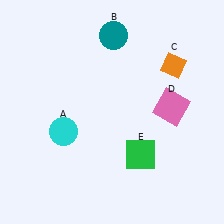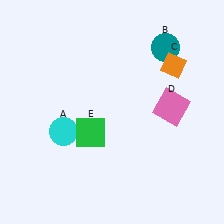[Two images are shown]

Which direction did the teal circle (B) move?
The teal circle (B) moved right.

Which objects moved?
The objects that moved are: the teal circle (B), the green square (E).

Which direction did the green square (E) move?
The green square (E) moved left.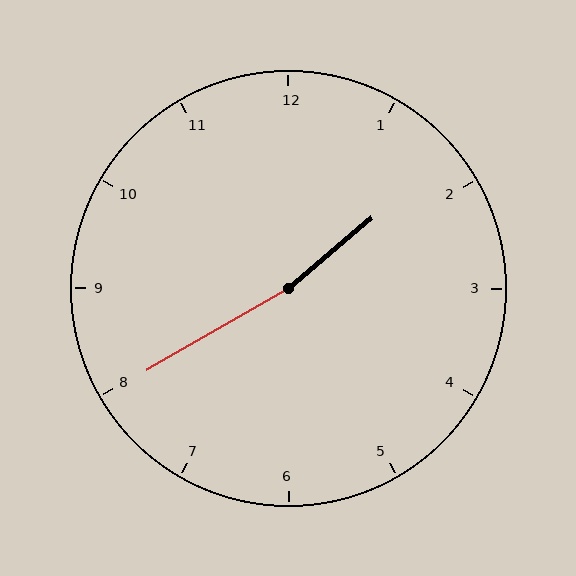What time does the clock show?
1:40.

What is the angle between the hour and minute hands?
Approximately 170 degrees.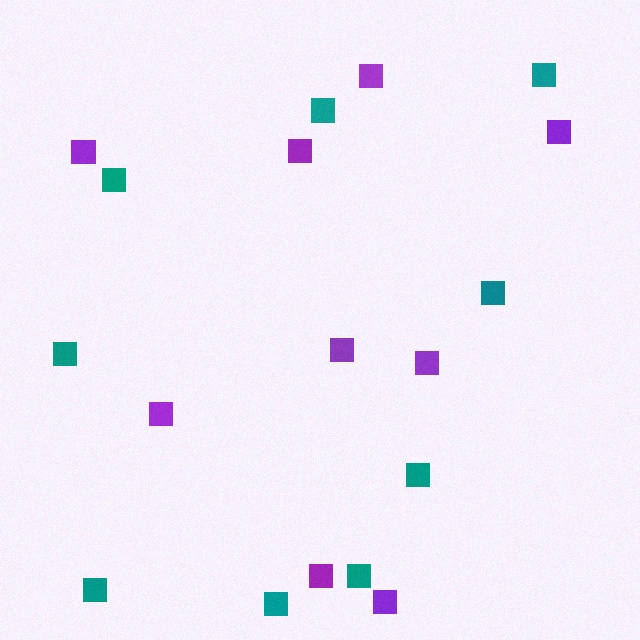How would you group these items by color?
There are 2 groups: one group of purple squares (9) and one group of teal squares (9).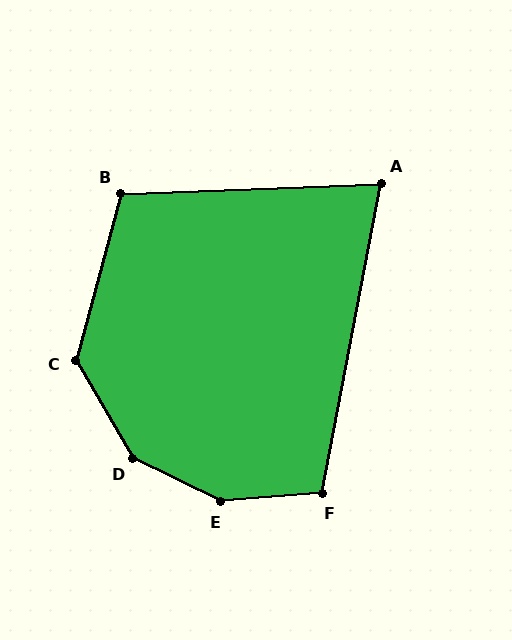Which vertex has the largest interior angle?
E, at approximately 149 degrees.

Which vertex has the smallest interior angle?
A, at approximately 77 degrees.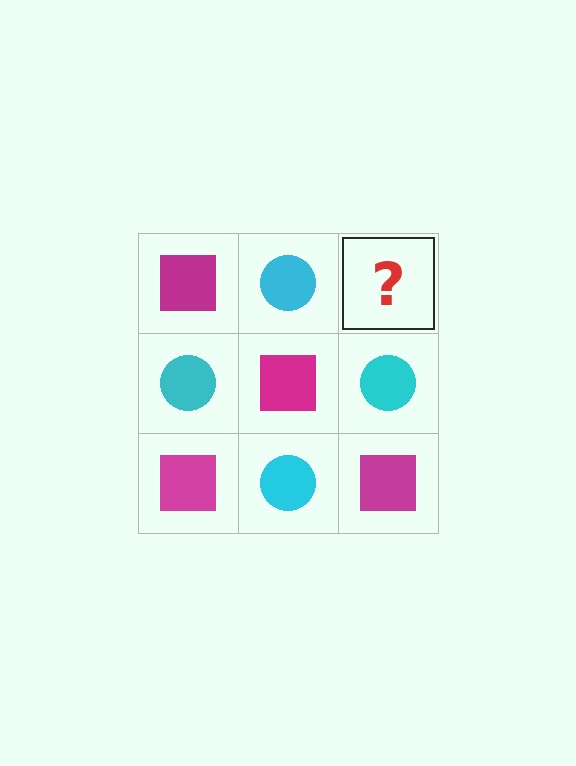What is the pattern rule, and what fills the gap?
The rule is that it alternates magenta square and cyan circle in a checkerboard pattern. The gap should be filled with a magenta square.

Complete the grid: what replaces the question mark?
The question mark should be replaced with a magenta square.